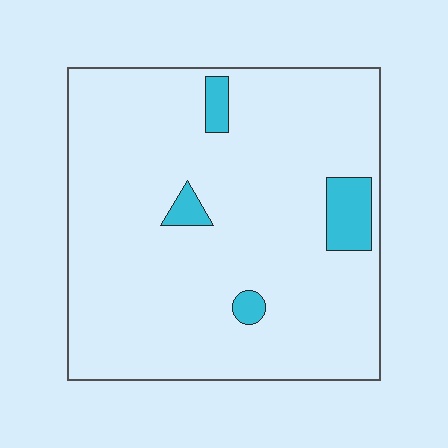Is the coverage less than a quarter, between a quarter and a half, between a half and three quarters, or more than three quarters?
Less than a quarter.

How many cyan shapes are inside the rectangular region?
4.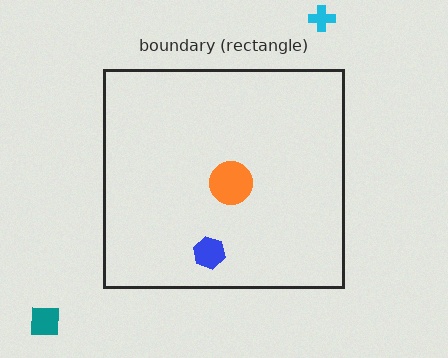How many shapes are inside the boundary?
2 inside, 2 outside.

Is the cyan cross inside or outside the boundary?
Outside.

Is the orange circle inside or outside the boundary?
Inside.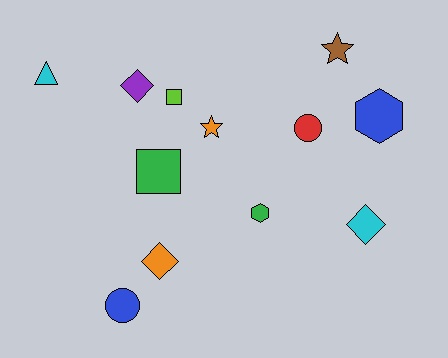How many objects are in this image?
There are 12 objects.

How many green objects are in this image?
There are 2 green objects.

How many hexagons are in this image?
There are 2 hexagons.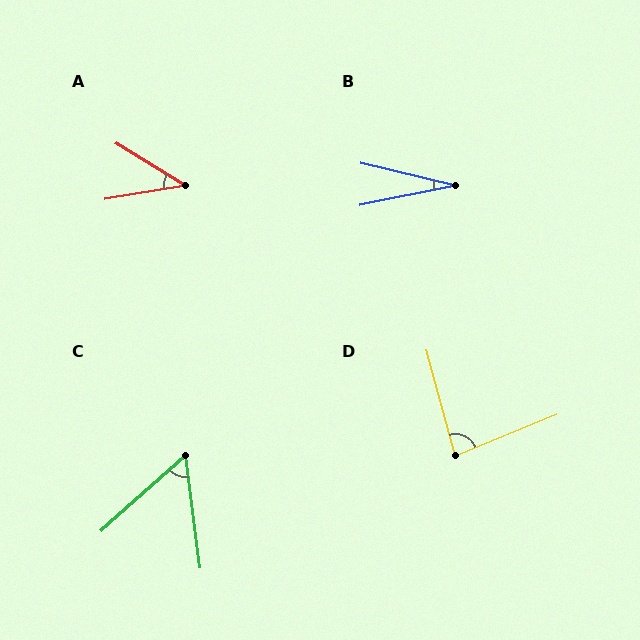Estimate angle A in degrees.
Approximately 41 degrees.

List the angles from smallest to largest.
B (25°), A (41°), C (56°), D (83°).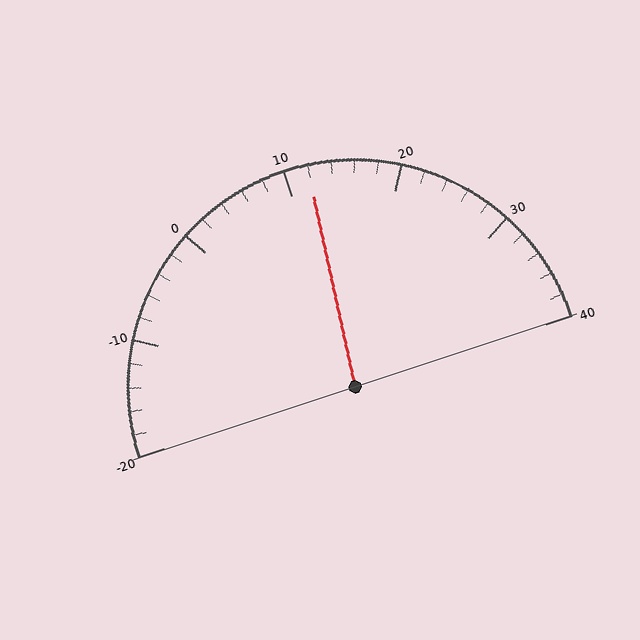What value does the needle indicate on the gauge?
The needle indicates approximately 12.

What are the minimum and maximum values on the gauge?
The gauge ranges from -20 to 40.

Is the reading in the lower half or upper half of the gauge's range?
The reading is in the upper half of the range (-20 to 40).